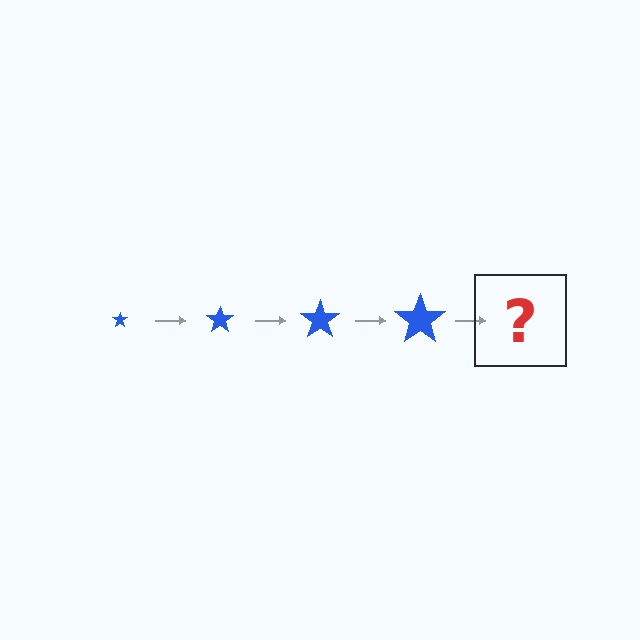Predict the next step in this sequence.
The next step is a blue star, larger than the previous one.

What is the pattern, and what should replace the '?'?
The pattern is that the star gets progressively larger each step. The '?' should be a blue star, larger than the previous one.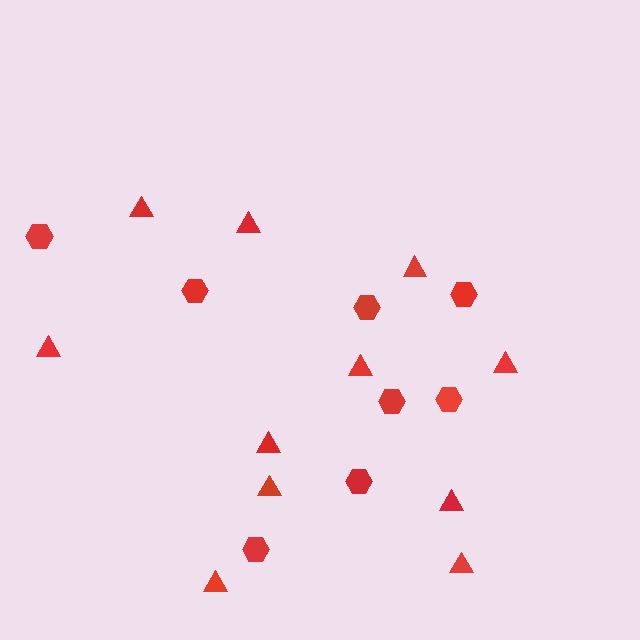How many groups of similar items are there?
There are 2 groups: one group of triangles (11) and one group of hexagons (8).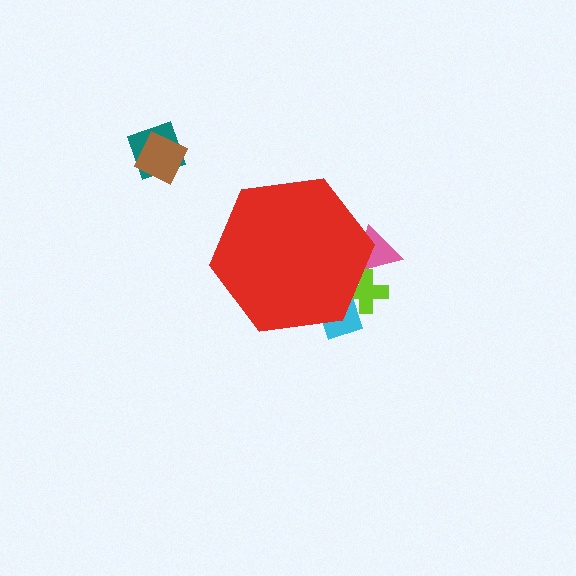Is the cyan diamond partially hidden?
Yes, the cyan diamond is partially hidden behind the red hexagon.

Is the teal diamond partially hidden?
No, the teal diamond is fully visible.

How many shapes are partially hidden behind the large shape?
3 shapes are partially hidden.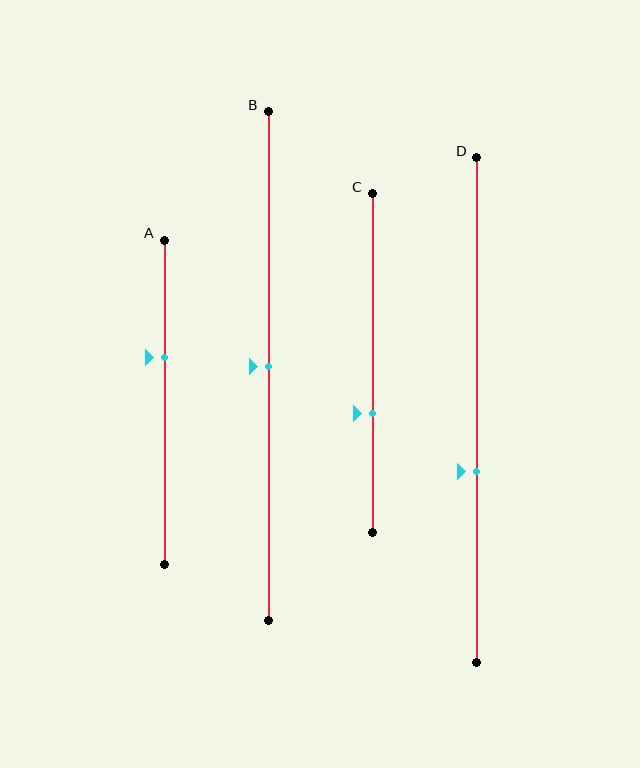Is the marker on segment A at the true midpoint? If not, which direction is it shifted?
No, the marker on segment A is shifted upward by about 14% of the segment length.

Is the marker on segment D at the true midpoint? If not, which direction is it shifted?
No, the marker on segment D is shifted downward by about 12% of the segment length.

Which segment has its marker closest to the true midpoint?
Segment B has its marker closest to the true midpoint.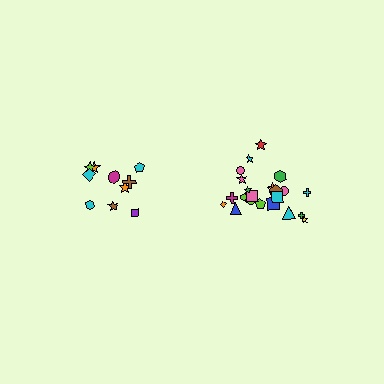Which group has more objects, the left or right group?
The right group.